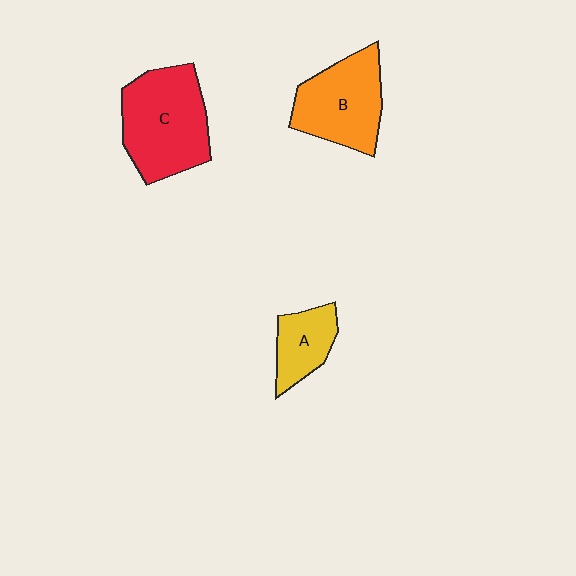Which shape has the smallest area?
Shape A (yellow).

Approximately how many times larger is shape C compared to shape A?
Approximately 2.1 times.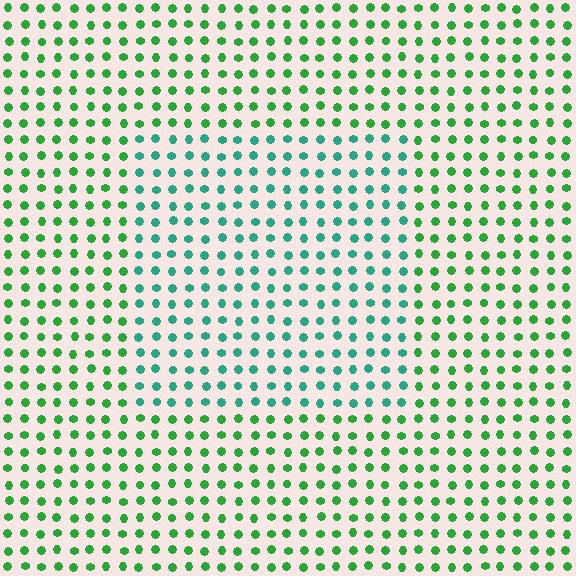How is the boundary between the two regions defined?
The boundary is defined purely by a slight shift in hue (about 37 degrees). Spacing, size, and orientation are identical on both sides.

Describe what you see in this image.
The image is filled with small green elements in a uniform arrangement. A rectangle-shaped region is visible where the elements are tinted to a slightly different hue, forming a subtle color boundary.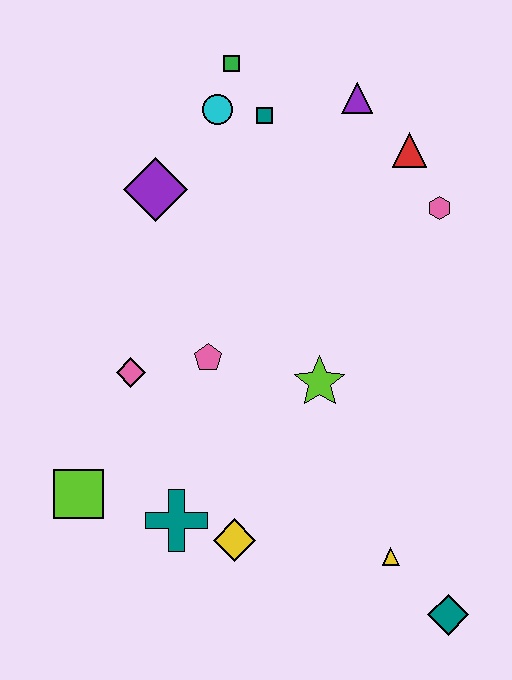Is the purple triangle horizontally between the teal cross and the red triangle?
Yes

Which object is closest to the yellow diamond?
The teal cross is closest to the yellow diamond.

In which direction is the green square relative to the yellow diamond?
The green square is above the yellow diamond.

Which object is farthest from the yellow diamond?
The green square is farthest from the yellow diamond.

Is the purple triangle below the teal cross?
No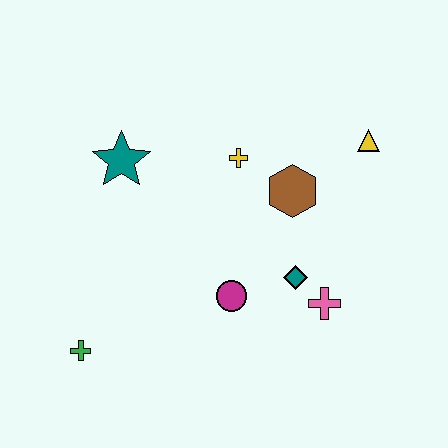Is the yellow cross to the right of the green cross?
Yes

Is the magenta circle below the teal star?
Yes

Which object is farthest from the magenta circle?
The yellow triangle is farthest from the magenta circle.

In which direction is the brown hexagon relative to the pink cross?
The brown hexagon is above the pink cross.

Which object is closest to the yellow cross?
The brown hexagon is closest to the yellow cross.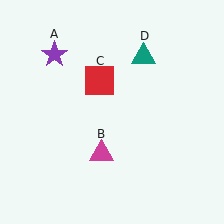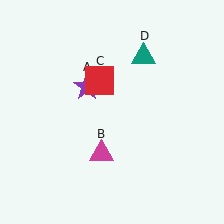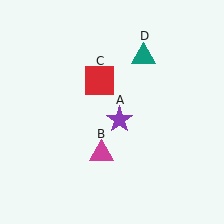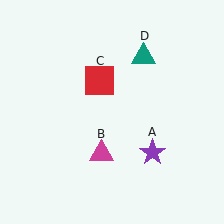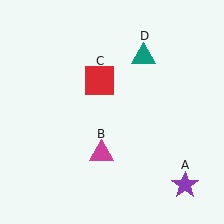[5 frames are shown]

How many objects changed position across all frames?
1 object changed position: purple star (object A).